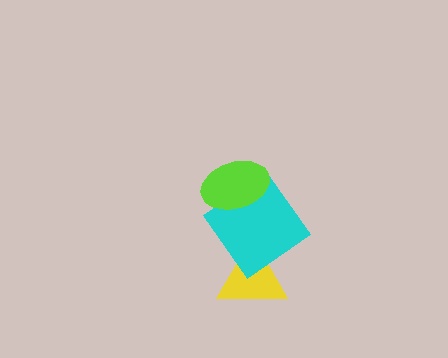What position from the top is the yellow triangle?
The yellow triangle is 3rd from the top.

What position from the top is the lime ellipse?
The lime ellipse is 1st from the top.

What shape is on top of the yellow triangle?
The cyan diamond is on top of the yellow triangle.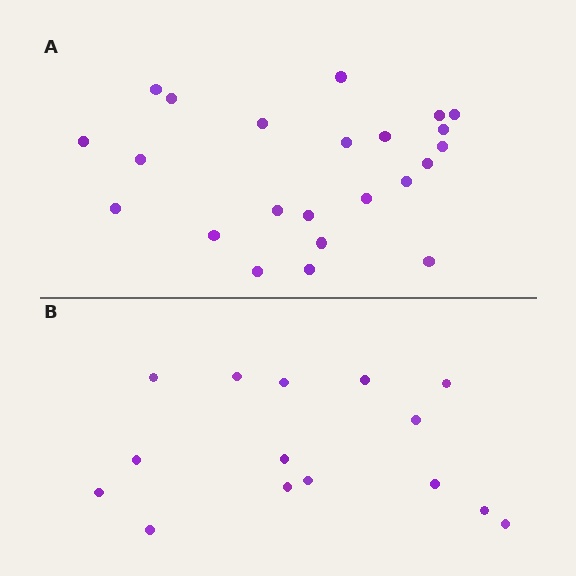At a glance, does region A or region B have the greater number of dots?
Region A (the top region) has more dots.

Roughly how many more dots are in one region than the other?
Region A has roughly 8 or so more dots than region B.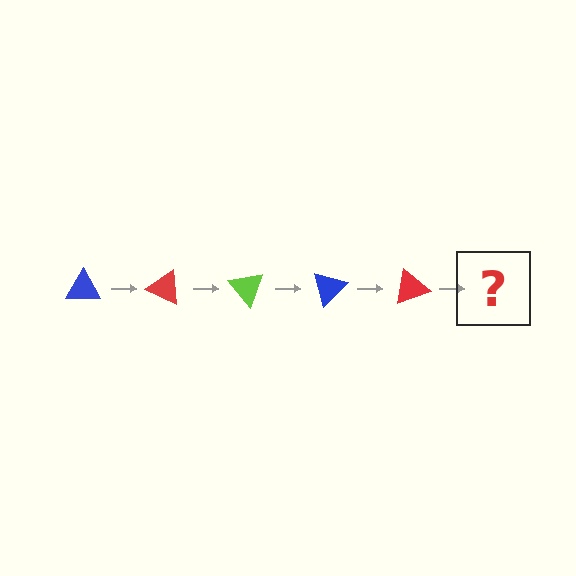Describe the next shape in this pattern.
It should be a lime triangle, rotated 125 degrees from the start.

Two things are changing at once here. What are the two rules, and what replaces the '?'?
The two rules are that it rotates 25 degrees each step and the color cycles through blue, red, and lime. The '?' should be a lime triangle, rotated 125 degrees from the start.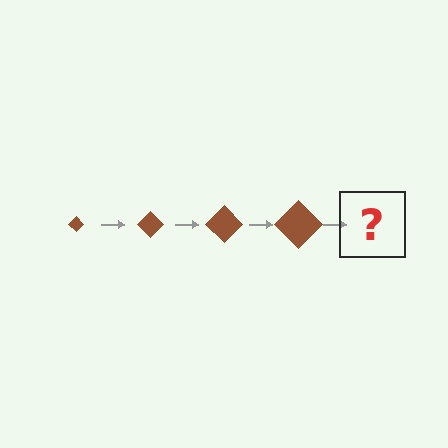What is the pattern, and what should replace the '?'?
The pattern is that the diamond gets progressively larger each step. The '?' should be a brown diamond, larger than the previous one.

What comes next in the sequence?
The next element should be a brown diamond, larger than the previous one.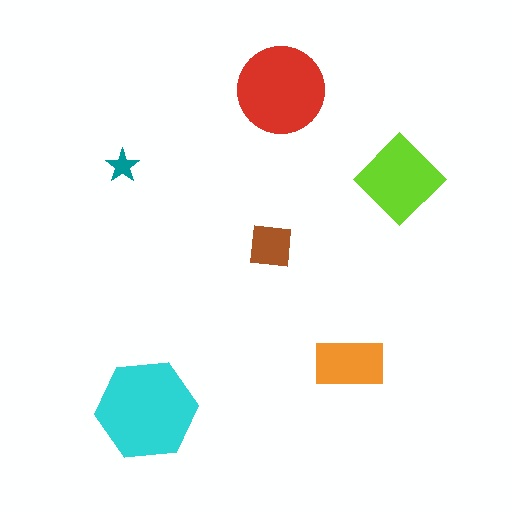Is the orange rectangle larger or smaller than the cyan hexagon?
Smaller.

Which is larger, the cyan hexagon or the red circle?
The cyan hexagon.